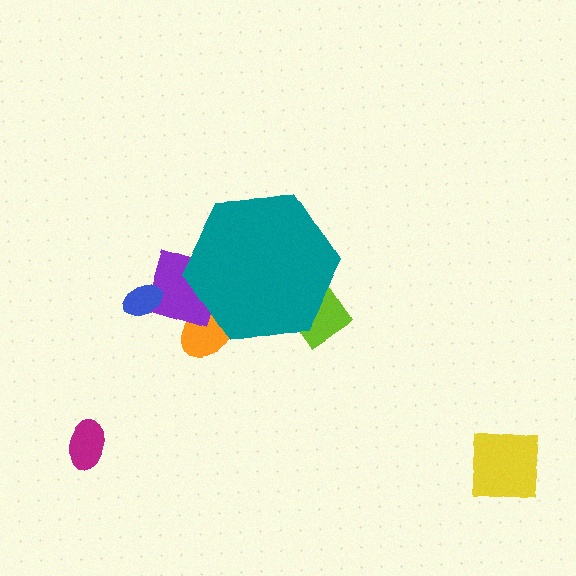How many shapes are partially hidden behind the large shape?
3 shapes are partially hidden.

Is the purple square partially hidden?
Yes, the purple square is partially hidden behind the teal hexagon.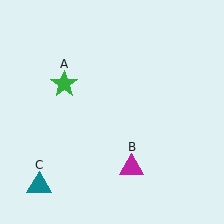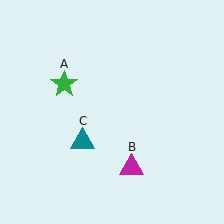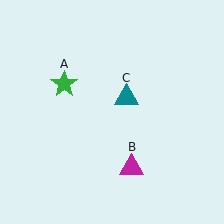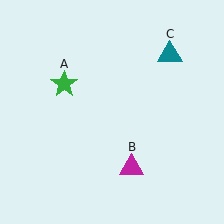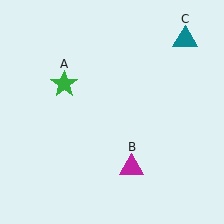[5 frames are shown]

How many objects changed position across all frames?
1 object changed position: teal triangle (object C).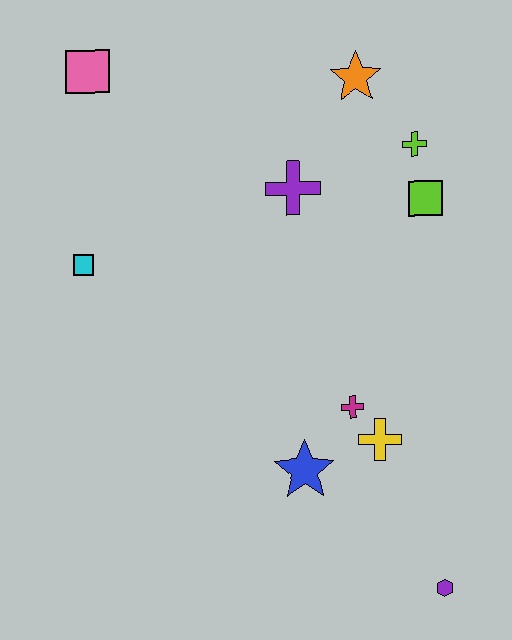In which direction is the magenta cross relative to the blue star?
The magenta cross is above the blue star.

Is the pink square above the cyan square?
Yes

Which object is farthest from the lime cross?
The purple hexagon is farthest from the lime cross.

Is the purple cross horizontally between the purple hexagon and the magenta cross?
No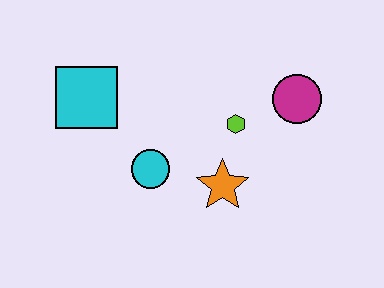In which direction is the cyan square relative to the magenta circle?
The cyan square is to the left of the magenta circle.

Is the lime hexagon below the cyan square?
Yes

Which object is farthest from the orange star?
The cyan square is farthest from the orange star.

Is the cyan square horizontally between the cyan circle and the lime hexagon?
No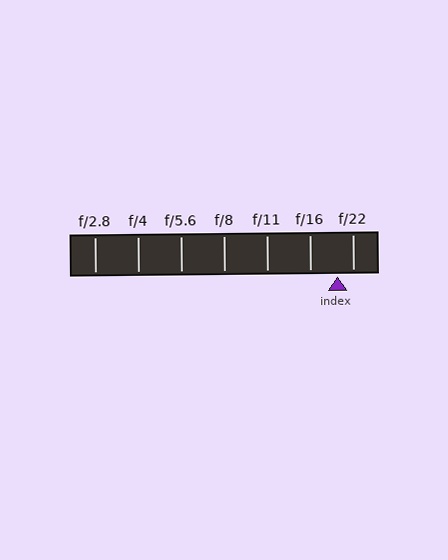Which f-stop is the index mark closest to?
The index mark is closest to f/22.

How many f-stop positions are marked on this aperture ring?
There are 7 f-stop positions marked.